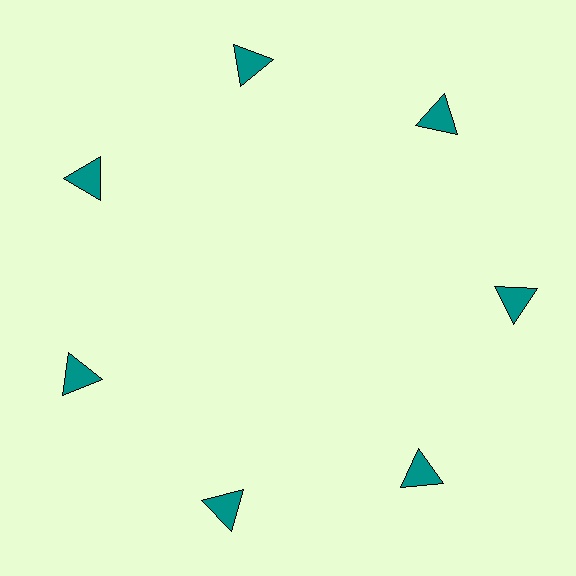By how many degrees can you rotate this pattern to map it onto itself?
The pattern maps onto itself every 51 degrees of rotation.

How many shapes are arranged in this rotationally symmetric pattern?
There are 7 shapes, arranged in 7 groups of 1.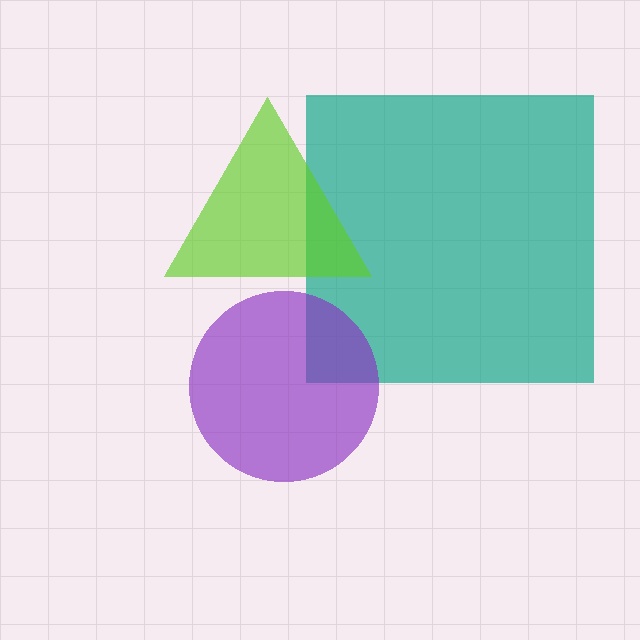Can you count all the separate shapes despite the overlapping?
Yes, there are 3 separate shapes.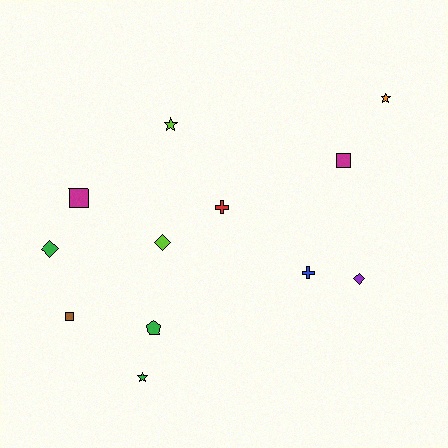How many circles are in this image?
There are no circles.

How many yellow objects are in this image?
There are no yellow objects.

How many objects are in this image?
There are 12 objects.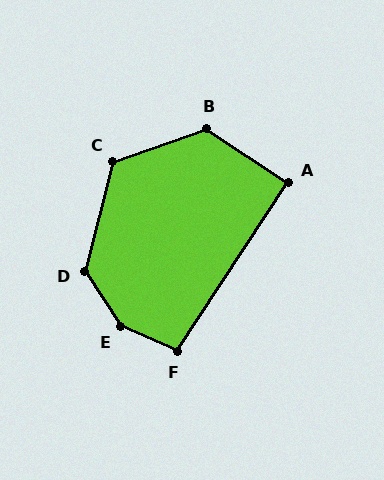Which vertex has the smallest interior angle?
A, at approximately 90 degrees.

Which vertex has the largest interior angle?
E, at approximately 147 degrees.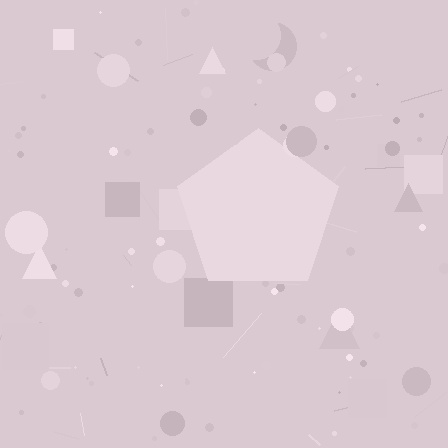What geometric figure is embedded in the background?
A pentagon is embedded in the background.